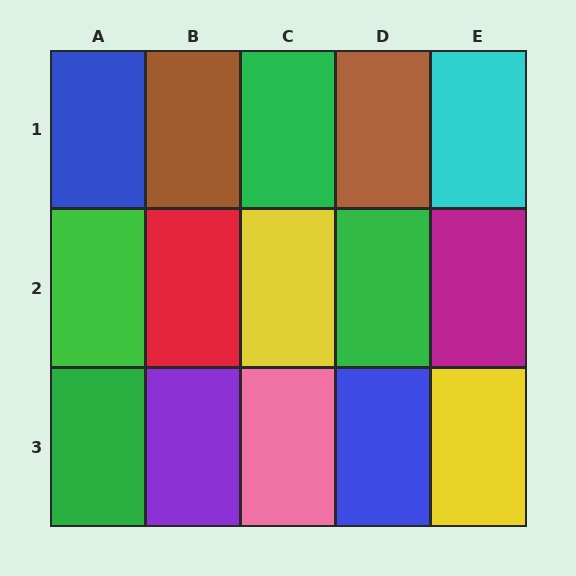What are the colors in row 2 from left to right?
Green, red, yellow, green, magenta.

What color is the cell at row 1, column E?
Cyan.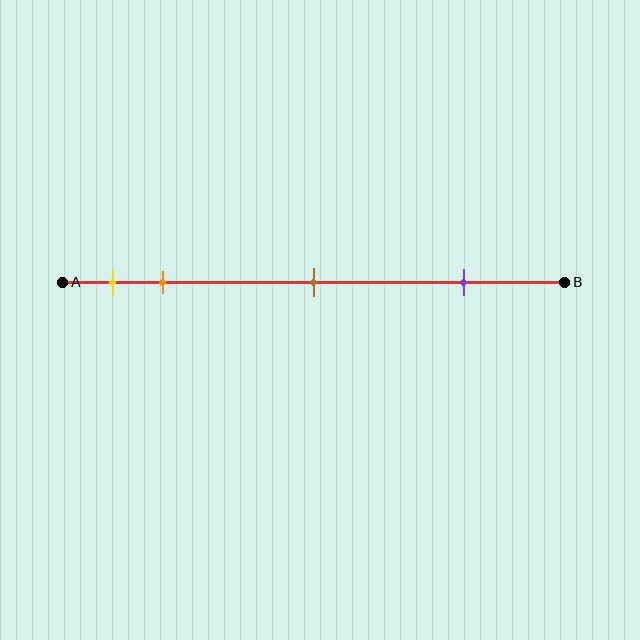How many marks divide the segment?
There are 4 marks dividing the segment.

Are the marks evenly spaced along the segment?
No, the marks are not evenly spaced.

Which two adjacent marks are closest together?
The yellow and orange marks are the closest adjacent pair.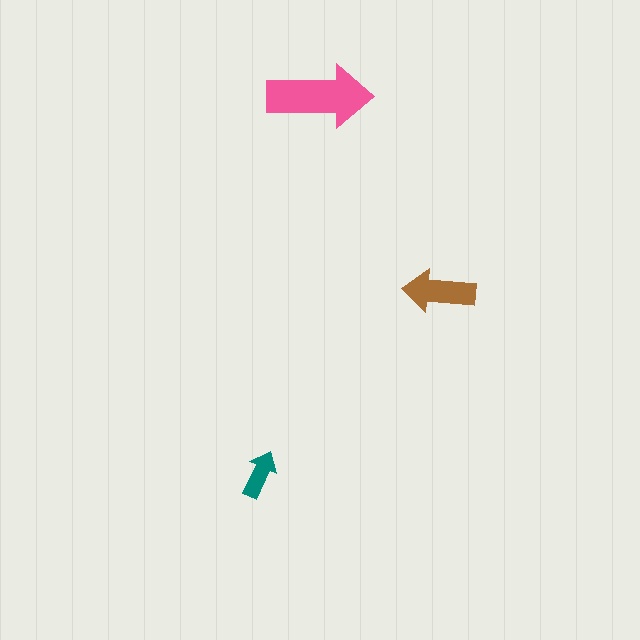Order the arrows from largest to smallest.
the pink one, the brown one, the teal one.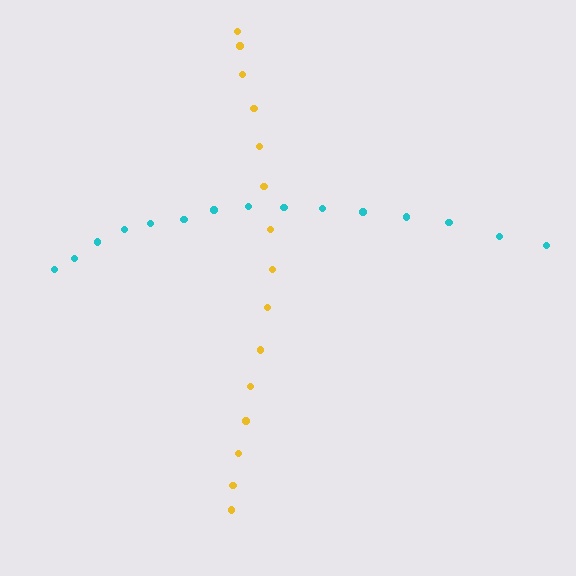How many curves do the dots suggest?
There are 2 distinct paths.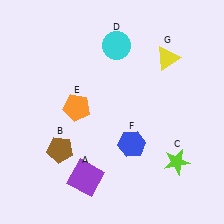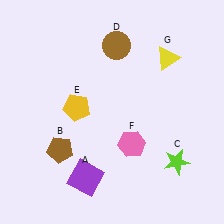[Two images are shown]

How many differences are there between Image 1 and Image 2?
There are 3 differences between the two images.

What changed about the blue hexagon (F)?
In Image 1, F is blue. In Image 2, it changed to pink.